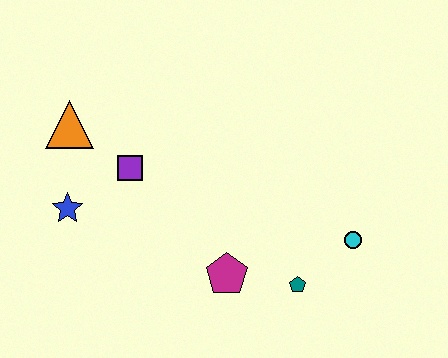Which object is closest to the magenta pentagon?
The teal pentagon is closest to the magenta pentagon.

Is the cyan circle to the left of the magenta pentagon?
No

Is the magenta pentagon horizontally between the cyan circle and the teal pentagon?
No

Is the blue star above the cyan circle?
Yes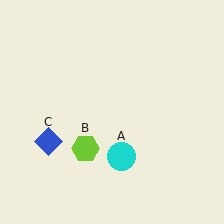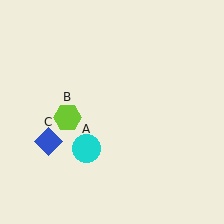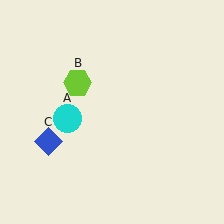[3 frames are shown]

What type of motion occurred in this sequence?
The cyan circle (object A), lime hexagon (object B) rotated clockwise around the center of the scene.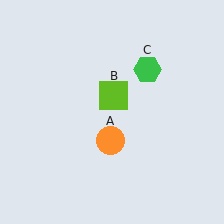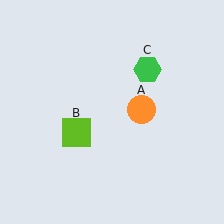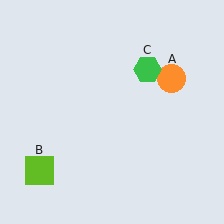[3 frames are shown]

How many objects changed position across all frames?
2 objects changed position: orange circle (object A), lime square (object B).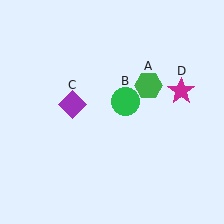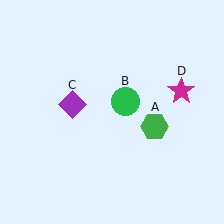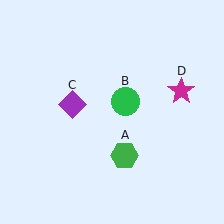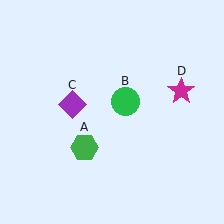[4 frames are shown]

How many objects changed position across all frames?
1 object changed position: green hexagon (object A).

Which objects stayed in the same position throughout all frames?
Green circle (object B) and purple diamond (object C) and magenta star (object D) remained stationary.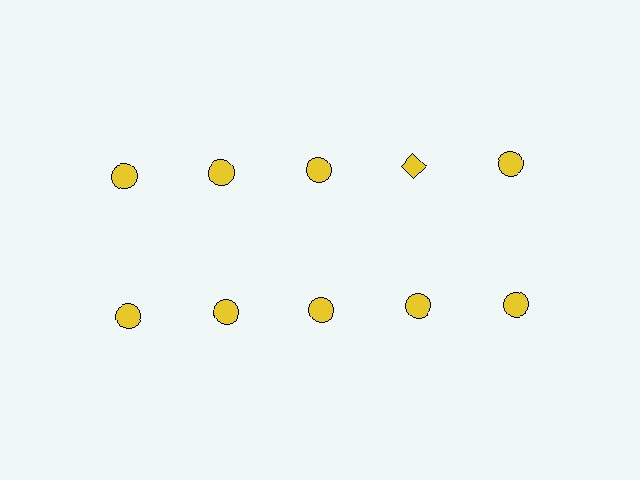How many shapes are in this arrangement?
There are 10 shapes arranged in a grid pattern.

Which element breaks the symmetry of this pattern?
The yellow diamond in the top row, second from right column breaks the symmetry. All other shapes are yellow circles.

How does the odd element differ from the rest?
It has a different shape: diamond instead of circle.